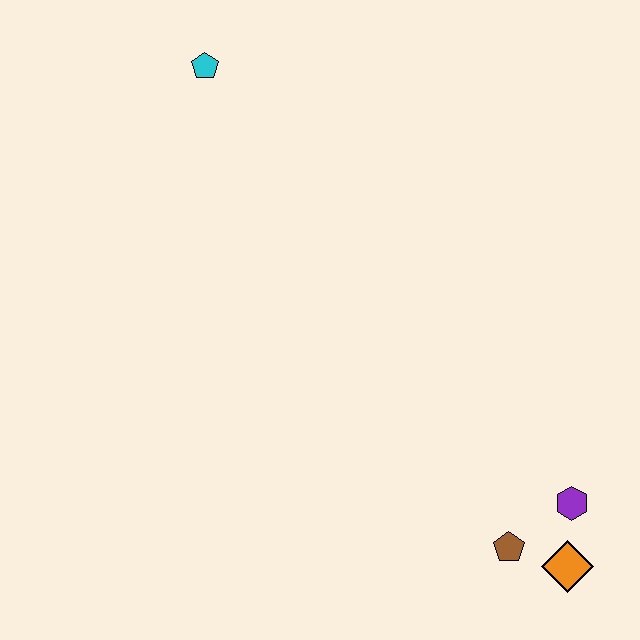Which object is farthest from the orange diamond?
The cyan pentagon is farthest from the orange diamond.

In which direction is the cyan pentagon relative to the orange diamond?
The cyan pentagon is above the orange diamond.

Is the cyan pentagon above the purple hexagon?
Yes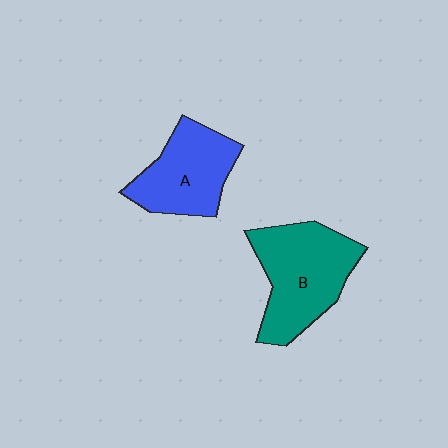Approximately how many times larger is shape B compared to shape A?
Approximately 1.3 times.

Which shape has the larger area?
Shape B (teal).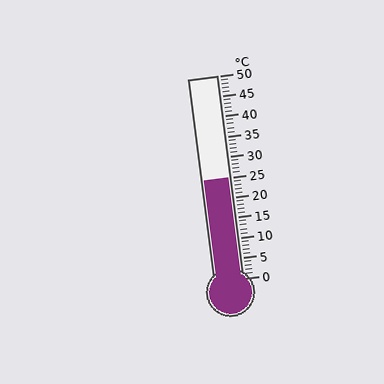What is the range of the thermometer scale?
The thermometer scale ranges from 0°C to 50°C.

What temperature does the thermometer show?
The thermometer shows approximately 25°C.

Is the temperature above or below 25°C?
The temperature is at 25°C.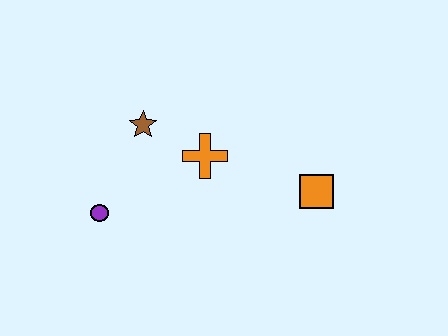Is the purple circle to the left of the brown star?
Yes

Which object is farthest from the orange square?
The purple circle is farthest from the orange square.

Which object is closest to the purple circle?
The brown star is closest to the purple circle.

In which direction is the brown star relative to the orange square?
The brown star is to the left of the orange square.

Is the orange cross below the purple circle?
No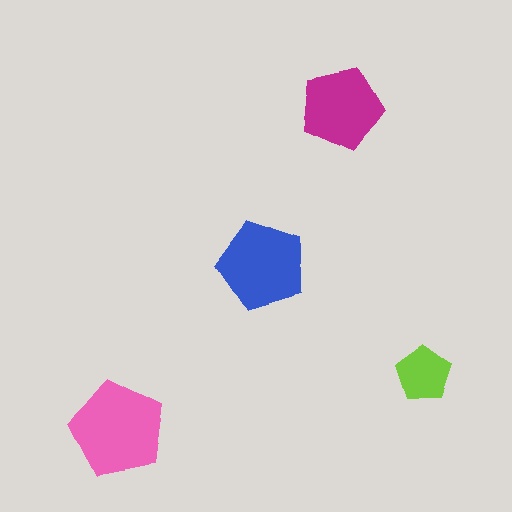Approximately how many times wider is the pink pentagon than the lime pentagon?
About 1.5 times wider.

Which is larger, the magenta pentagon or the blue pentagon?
The blue one.